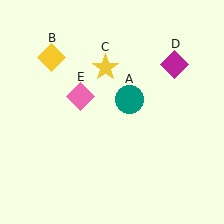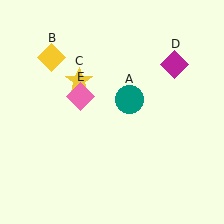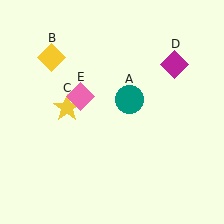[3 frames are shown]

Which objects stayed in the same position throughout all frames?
Teal circle (object A) and yellow diamond (object B) and magenta diamond (object D) and pink diamond (object E) remained stationary.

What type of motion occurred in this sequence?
The yellow star (object C) rotated counterclockwise around the center of the scene.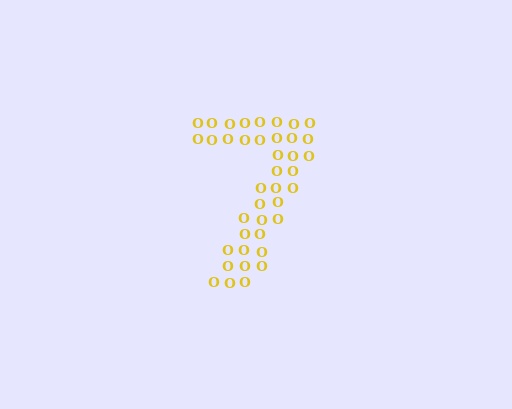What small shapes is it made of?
It is made of small letter O's.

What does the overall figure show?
The overall figure shows the digit 7.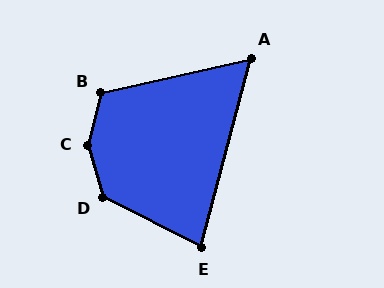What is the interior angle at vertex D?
Approximately 133 degrees (obtuse).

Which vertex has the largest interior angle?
C, at approximately 150 degrees.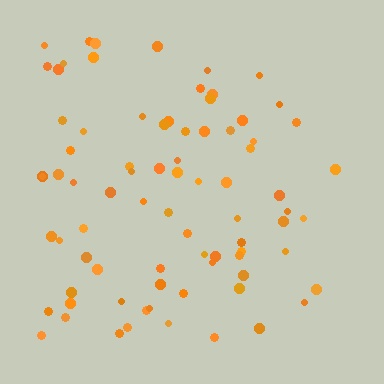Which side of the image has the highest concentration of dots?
The left.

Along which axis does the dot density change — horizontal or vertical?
Horizontal.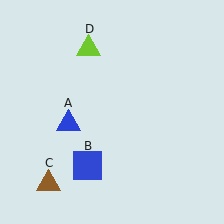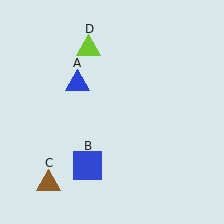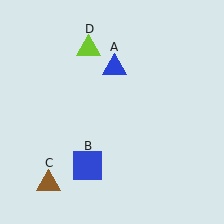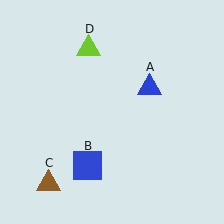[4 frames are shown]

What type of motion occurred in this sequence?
The blue triangle (object A) rotated clockwise around the center of the scene.